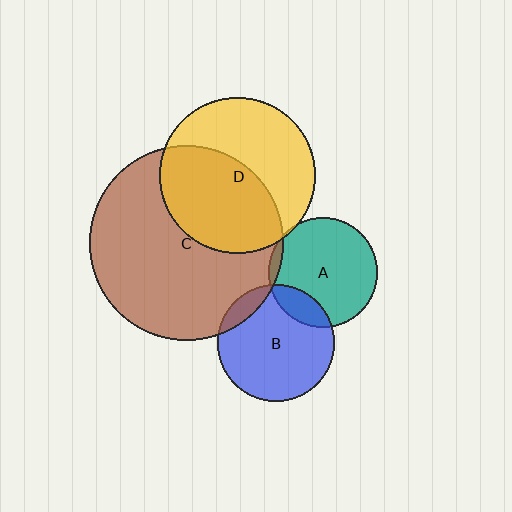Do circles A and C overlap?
Yes.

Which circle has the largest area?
Circle C (brown).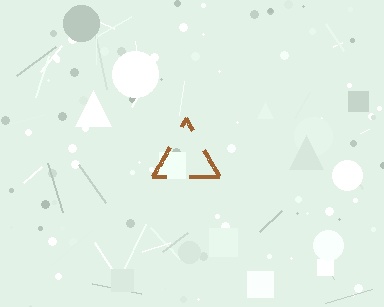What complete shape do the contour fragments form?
The contour fragments form a triangle.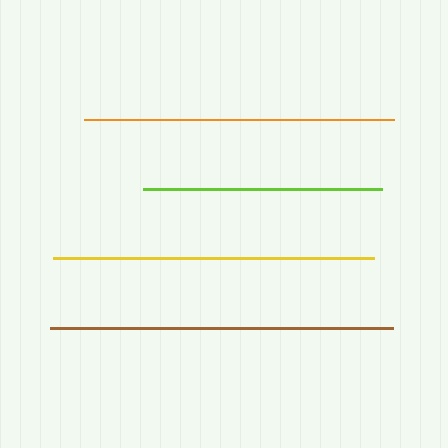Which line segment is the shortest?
The lime line is the shortest at approximately 239 pixels.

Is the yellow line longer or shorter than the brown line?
The brown line is longer than the yellow line.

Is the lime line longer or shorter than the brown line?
The brown line is longer than the lime line.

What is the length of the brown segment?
The brown segment is approximately 343 pixels long.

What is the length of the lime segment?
The lime segment is approximately 239 pixels long.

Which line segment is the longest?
The brown line is the longest at approximately 343 pixels.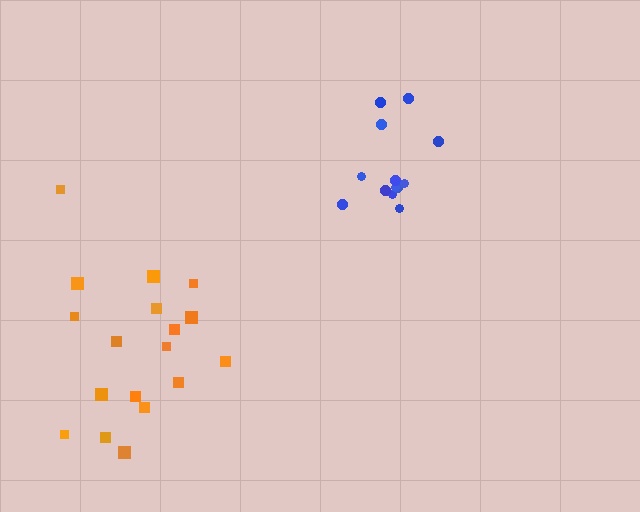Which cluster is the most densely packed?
Blue.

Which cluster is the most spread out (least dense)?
Orange.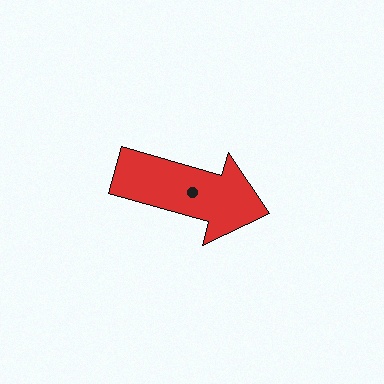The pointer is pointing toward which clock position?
Roughly 4 o'clock.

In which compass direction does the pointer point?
East.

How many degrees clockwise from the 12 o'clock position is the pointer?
Approximately 106 degrees.